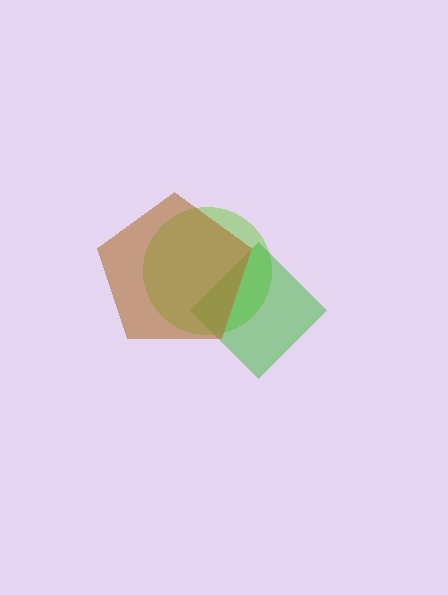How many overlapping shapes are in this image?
There are 3 overlapping shapes in the image.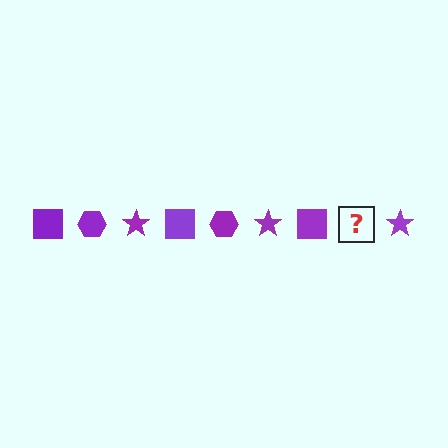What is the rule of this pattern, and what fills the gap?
The rule is that the pattern cycles through square, hexagon, star shapes in purple. The gap should be filled with a purple hexagon.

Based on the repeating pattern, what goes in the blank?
The blank should be a purple hexagon.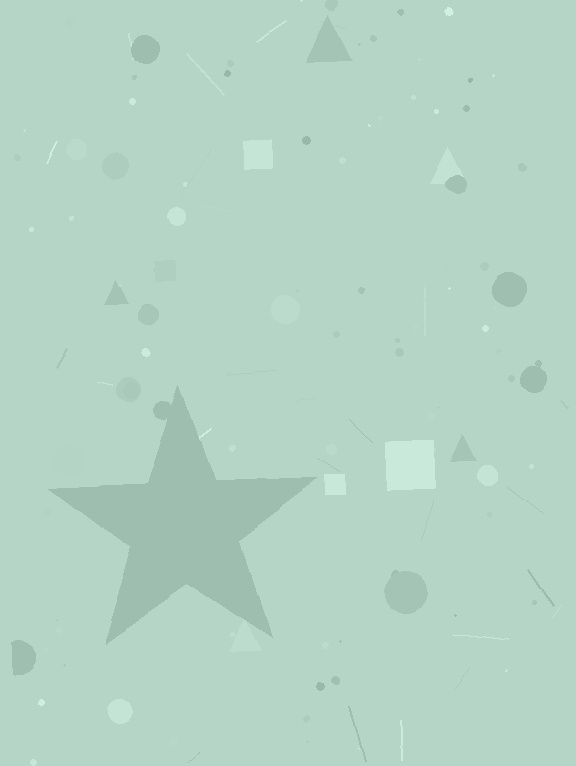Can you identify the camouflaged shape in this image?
The camouflaged shape is a star.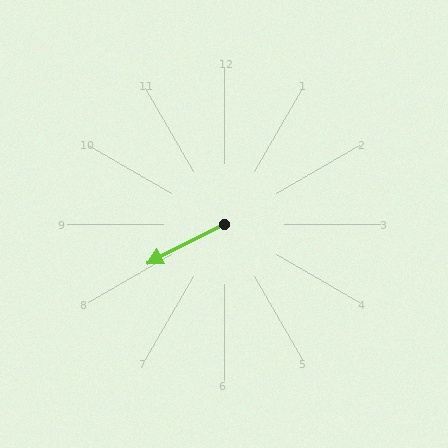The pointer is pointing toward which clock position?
Roughly 8 o'clock.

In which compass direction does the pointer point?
Southwest.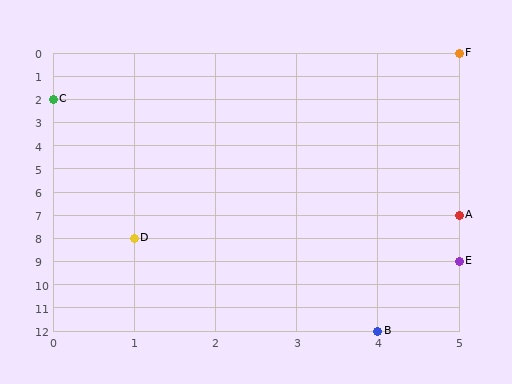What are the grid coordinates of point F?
Point F is at grid coordinates (5, 0).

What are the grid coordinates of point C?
Point C is at grid coordinates (0, 2).